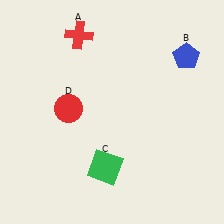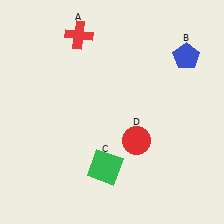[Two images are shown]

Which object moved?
The red circle (D) moved right.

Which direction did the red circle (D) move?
The red circle (D) moved right.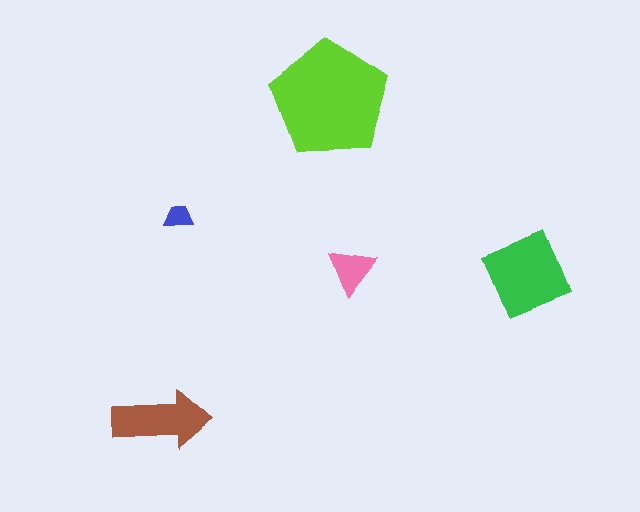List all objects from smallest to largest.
The blue trapezoid, the pink triangle, the brown arrow, the green square, the lime pentagon.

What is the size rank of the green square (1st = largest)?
2nd.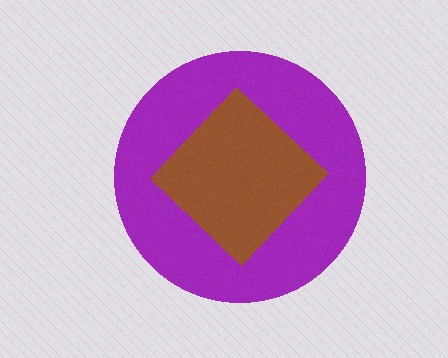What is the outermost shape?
The purple circle.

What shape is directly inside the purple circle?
The brown diamond.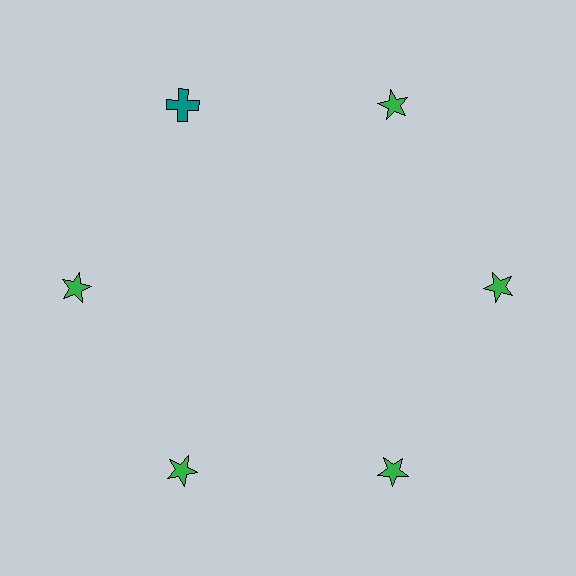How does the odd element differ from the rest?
It differs in both color (teal instead of green) and shape (cross instead of star).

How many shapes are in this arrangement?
There are 6 shapes arranged in a ring pattern.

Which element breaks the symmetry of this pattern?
The teal cross at roughly the 11 o'clock position breaks the symmetry. All other shapes are green stars.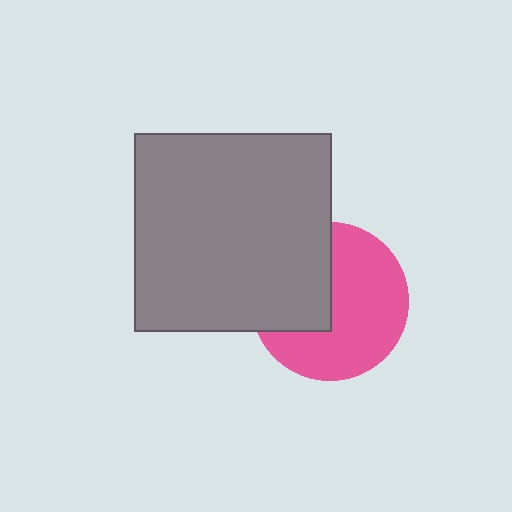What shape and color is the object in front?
The object in front is a gray square.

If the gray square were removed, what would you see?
You would see the complete pink circle.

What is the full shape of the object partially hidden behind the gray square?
The partially hidden object is a pink circle.